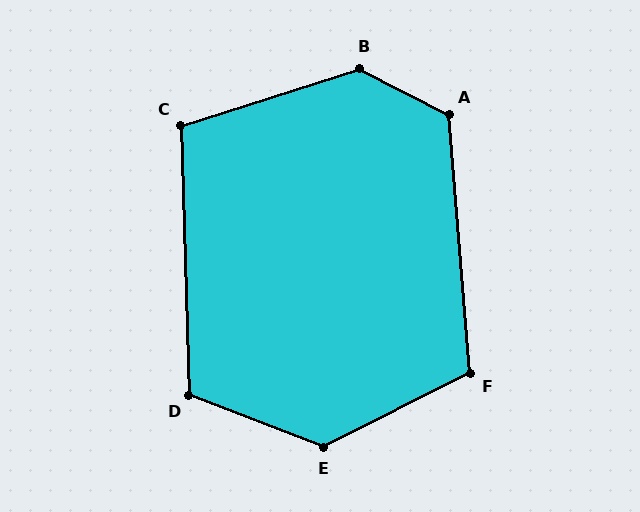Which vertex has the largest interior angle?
B, at approximately 135 degrees.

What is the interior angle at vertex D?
Approximately 113 degrees (obtuse).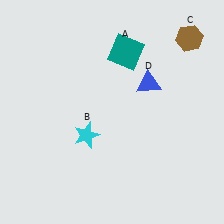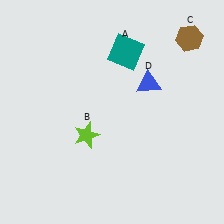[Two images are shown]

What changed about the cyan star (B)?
In Image 1, B is cyan. In Image 2, it changed to lime.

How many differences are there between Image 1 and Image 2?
There is 1 difference between the two images.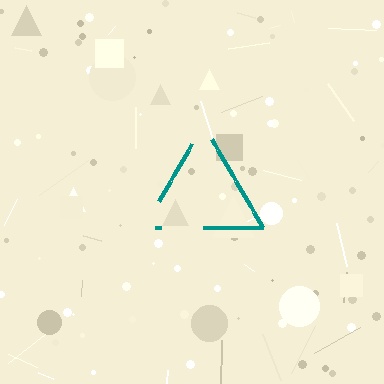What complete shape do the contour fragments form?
The contour fragments form a triangle.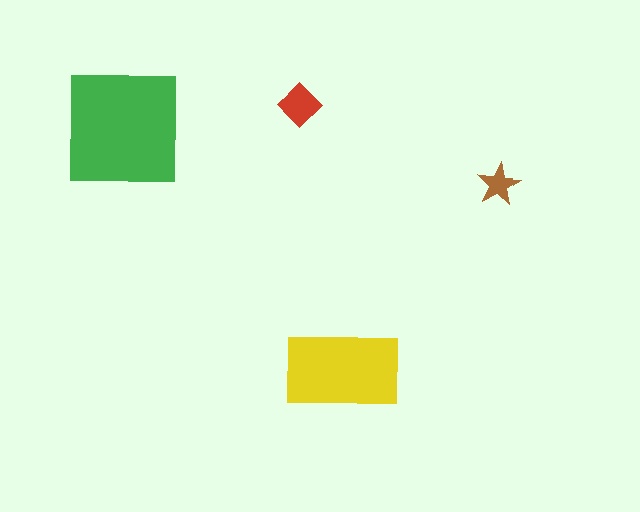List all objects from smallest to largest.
The brown star, the red diamond, the yellow rectangle, the green square.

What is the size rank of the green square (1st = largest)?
1st.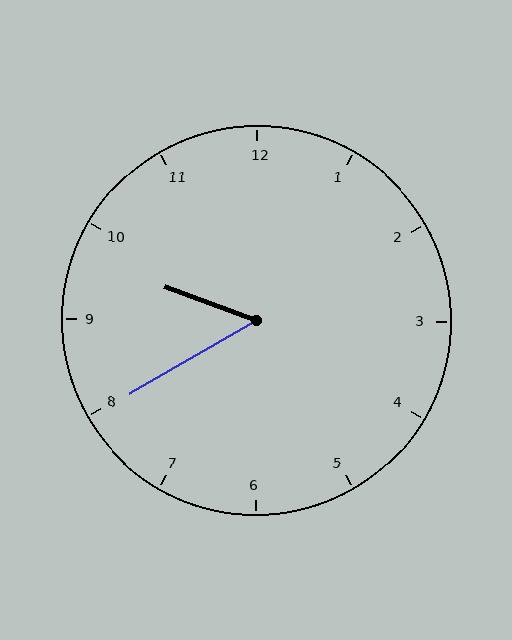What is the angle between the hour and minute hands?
Approximately 50 degrees.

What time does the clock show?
9:40.